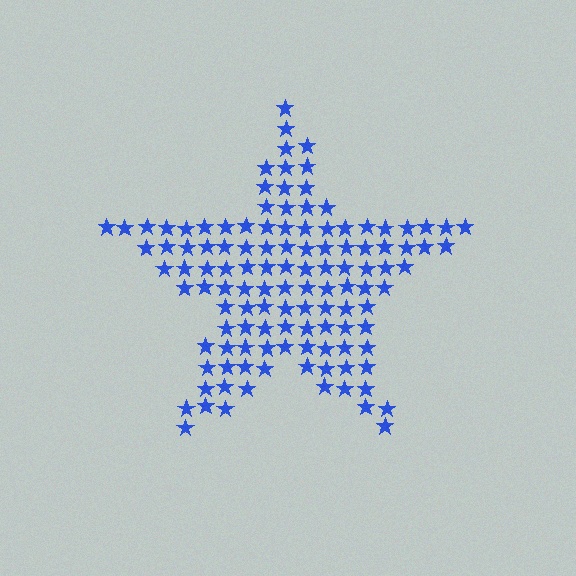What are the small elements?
The small elements are stars.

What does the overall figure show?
The overall figure shows a star.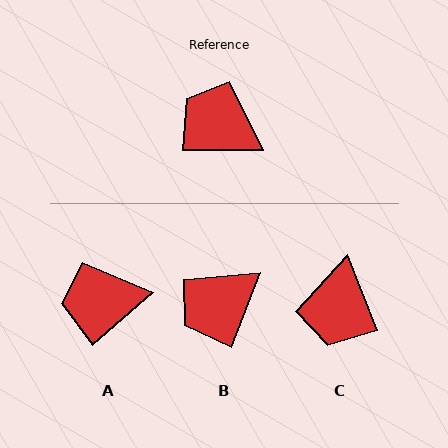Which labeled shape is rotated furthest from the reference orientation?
C, about 112 degrees away.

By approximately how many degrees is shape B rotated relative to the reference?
Approximately 69 degrees counter-clockwise.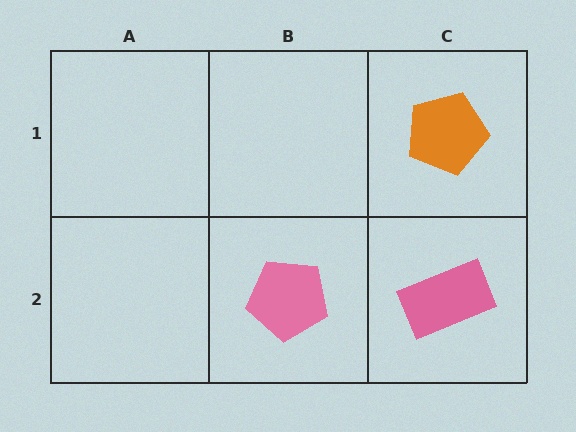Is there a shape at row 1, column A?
No, that cell is empty.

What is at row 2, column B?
A pink pentagon.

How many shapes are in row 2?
2 shapes.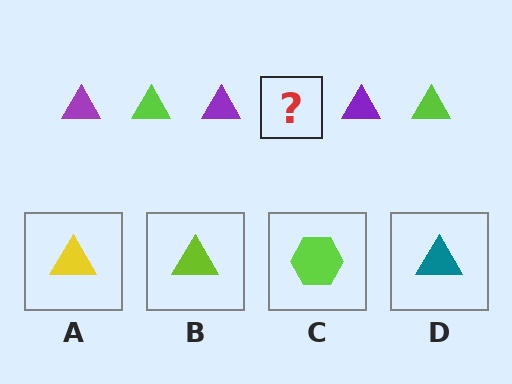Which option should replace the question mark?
Option B.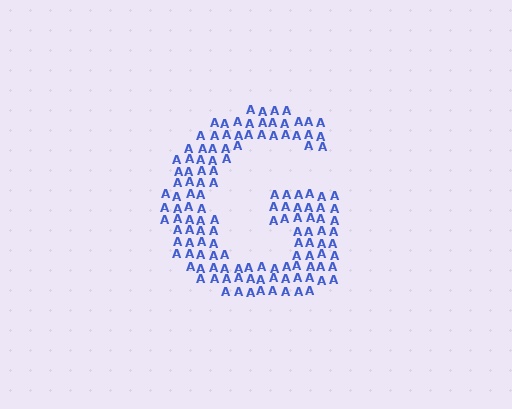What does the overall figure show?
The overall figure shows the letter G.